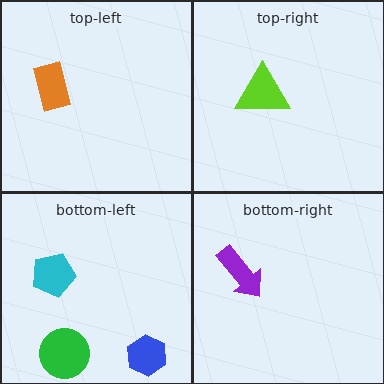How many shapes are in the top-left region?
1.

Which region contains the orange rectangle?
The top-left region.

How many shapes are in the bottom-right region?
1.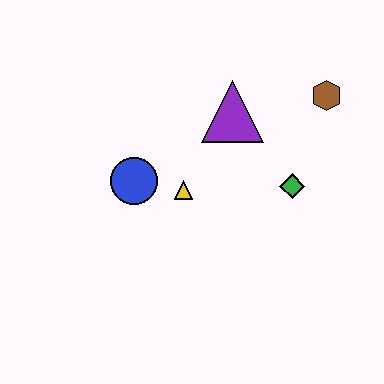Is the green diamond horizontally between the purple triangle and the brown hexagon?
Yes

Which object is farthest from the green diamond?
The blue circle is farthest from the green diamond.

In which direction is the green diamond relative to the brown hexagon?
The green diamond is below the brown hexagon.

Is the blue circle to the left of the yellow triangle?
Yes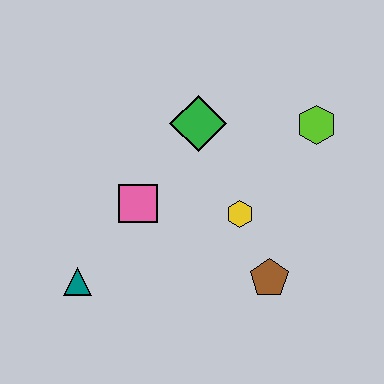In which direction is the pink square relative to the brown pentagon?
The pink square is to the left of the brown pentagon.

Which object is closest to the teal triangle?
The pink square is closest to the teal triangle.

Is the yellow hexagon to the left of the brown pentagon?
Yes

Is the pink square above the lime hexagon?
No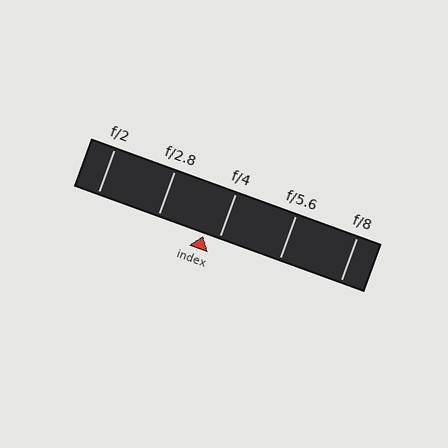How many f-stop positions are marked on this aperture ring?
There are 5 f-stop positions marked.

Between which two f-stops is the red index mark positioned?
The index mark is between f/2.8 and f/4.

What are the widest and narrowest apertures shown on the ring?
The widest aperture shown is f/2 and the narrowest is f/8.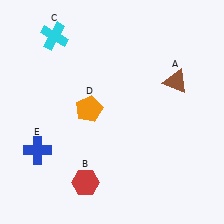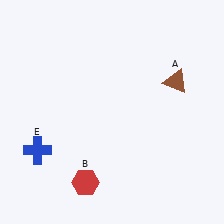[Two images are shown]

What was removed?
The cyan cross (C), the orange pentagon (D) were removed in Image 2.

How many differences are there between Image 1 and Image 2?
There are 2 differences between the two images.